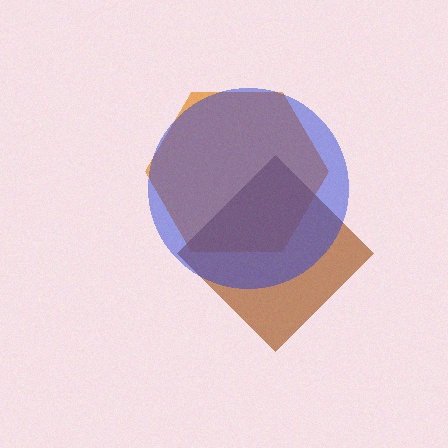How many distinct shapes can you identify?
There are 3 distinct shapes: an orange hexagon, a brown diamond, a blue circle.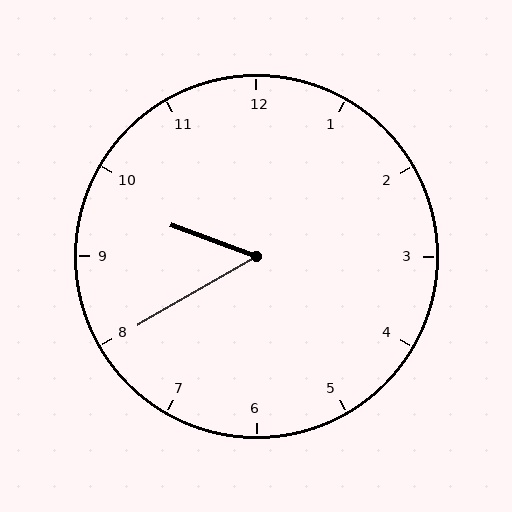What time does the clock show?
9:40.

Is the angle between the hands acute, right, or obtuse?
It is acute.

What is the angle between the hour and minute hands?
Approximately 50 degrees.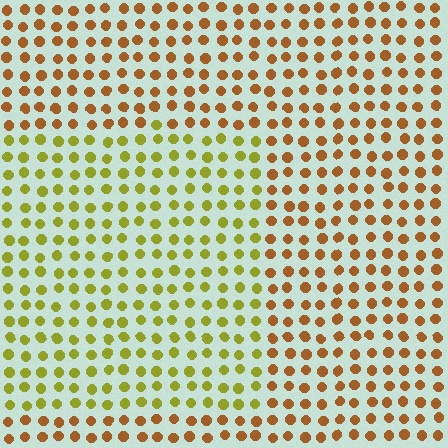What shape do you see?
I see a rectangle.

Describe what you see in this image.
The image is filled with small brown elements in a uniform arrangement. A rectangle-shaped region is visible where the elements are tinted to a slightly different hue, forming a subtle color boundary.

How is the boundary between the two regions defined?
The boundary is defined purely by a slight shift in hue (about 41 degrees). Spacing, size, and orientation are identical on both sides.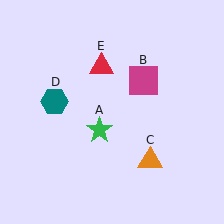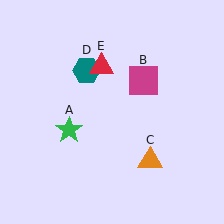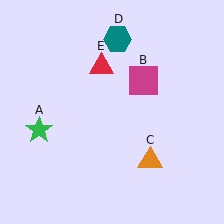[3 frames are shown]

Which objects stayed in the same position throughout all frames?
Magenta square (object B) and orange triangle (object C) and red triangle (object E) remained stationary.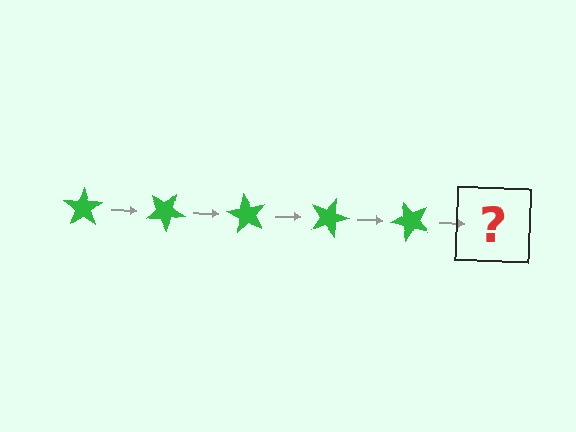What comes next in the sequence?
The next element should be a green star rotated 150 degrees.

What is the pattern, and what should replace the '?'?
The pattern is that the star rotates 30 degrees each step. The '?' should be a green star rotated 150 degrees.